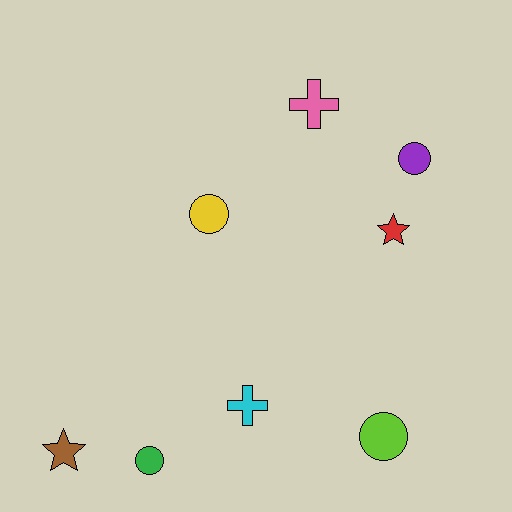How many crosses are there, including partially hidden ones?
There are 2 crosses.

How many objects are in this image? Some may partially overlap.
There are 8 objects.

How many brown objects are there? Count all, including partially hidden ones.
There is 1 brown object.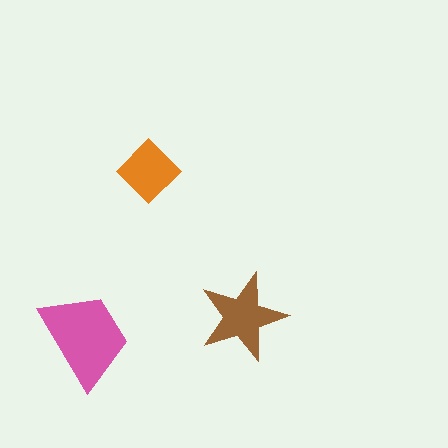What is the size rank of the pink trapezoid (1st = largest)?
1st.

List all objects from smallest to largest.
The orange diamond, the brown star, the pink trapezoid.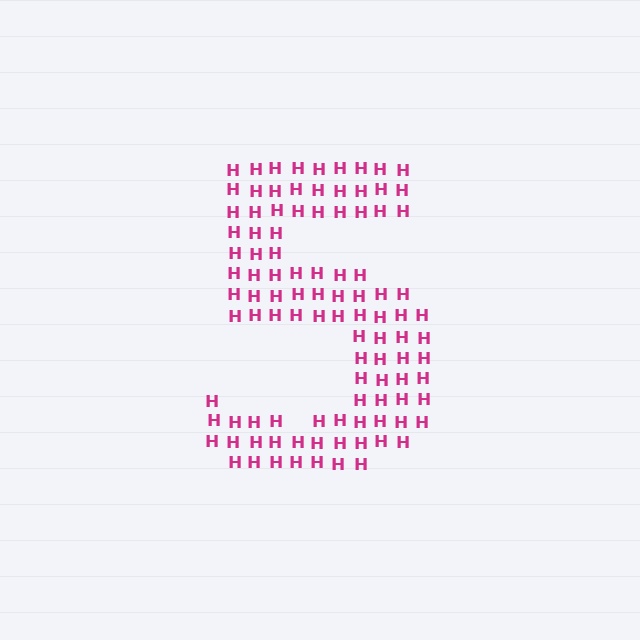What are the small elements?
The small elements are letter H's.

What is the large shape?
The large shape is the digit 5.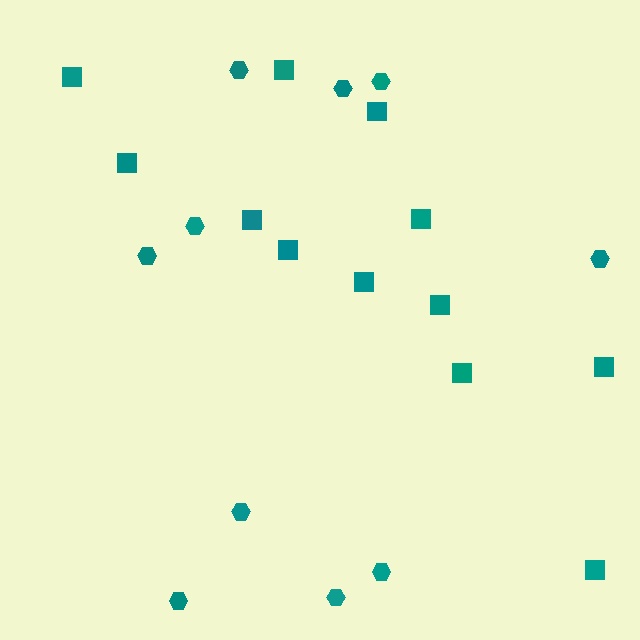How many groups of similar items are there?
There are 2 groups: one group of hexagons (10) and one group of squares (12).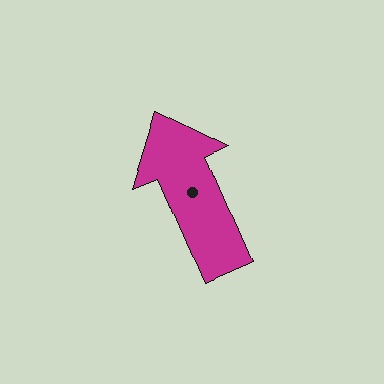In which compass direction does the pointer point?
Northwest.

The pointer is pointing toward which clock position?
Roughly 11 o'clock.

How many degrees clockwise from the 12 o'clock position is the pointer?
Approximately 336 degrees.